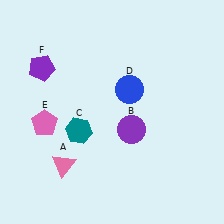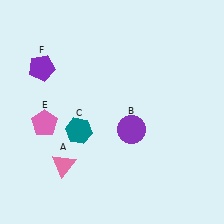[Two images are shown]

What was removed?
The blue circle (D) was removed in Image 2.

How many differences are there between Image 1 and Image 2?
There is 1 difference between the two images.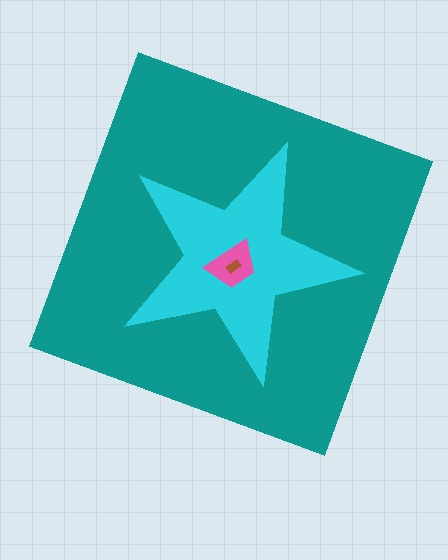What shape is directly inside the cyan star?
The pink trapezoid.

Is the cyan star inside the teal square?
Yes.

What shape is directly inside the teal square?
The cyan star.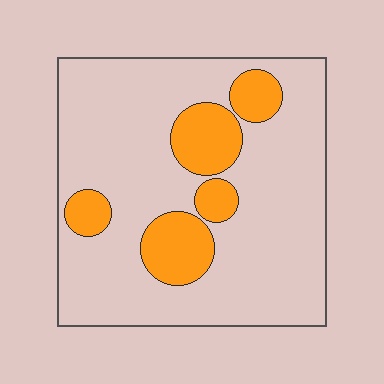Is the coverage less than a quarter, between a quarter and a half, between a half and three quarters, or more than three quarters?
Less than a quarter.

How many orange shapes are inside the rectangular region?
5.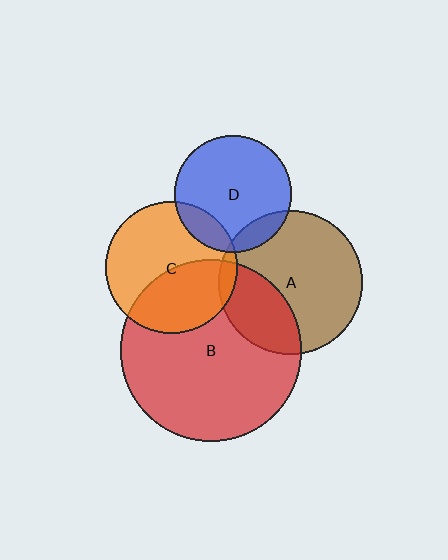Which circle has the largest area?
Circle B (red).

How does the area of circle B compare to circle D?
Approximately 2.4 times.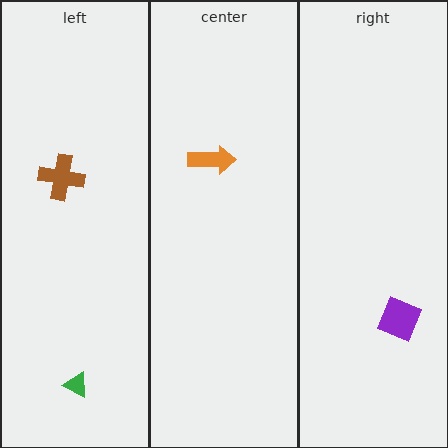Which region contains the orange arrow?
The center region.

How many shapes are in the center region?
1.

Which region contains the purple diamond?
The right region.